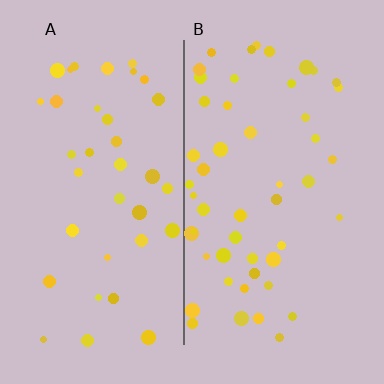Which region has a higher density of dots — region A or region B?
B (the right).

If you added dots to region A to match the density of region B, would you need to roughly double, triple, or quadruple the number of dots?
Approximately double.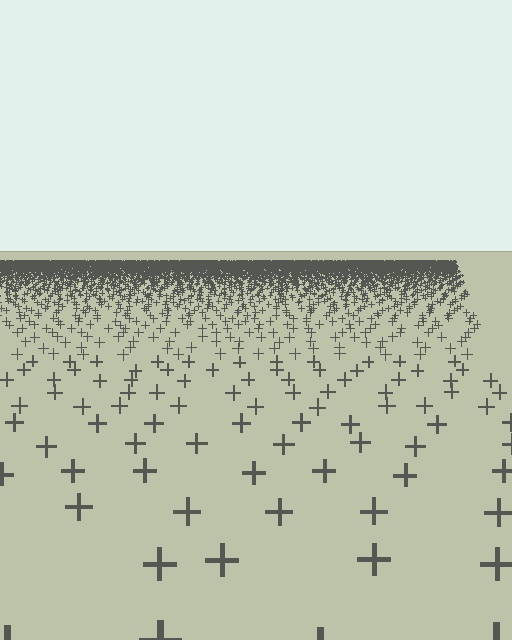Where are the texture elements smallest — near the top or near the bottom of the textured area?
Near the top.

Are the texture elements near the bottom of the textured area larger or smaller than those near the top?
Larger. Near the bottom, elements are closer to the viewer and appear at a bigger on-screen size.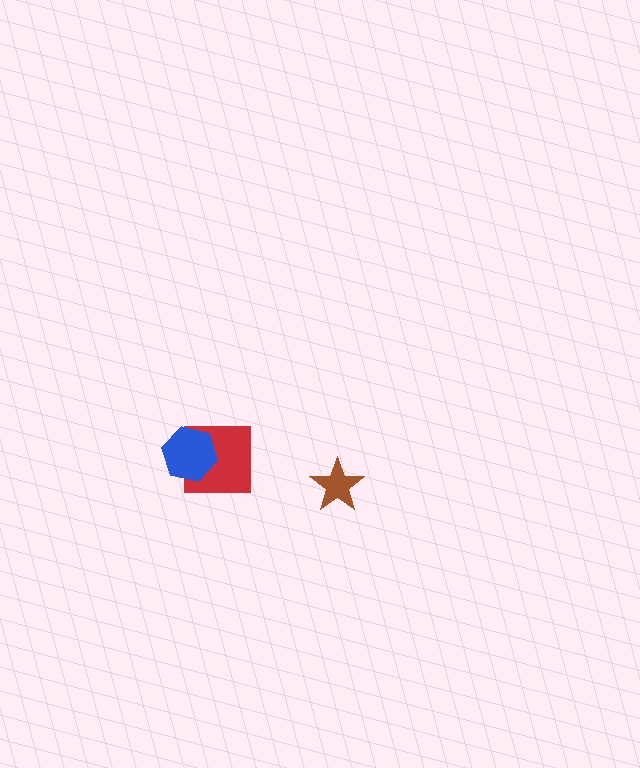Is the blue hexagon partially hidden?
No, no other shape covers it.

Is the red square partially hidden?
Yes, it is partially covered by another shape.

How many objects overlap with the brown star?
0 objects overlap with the brown star.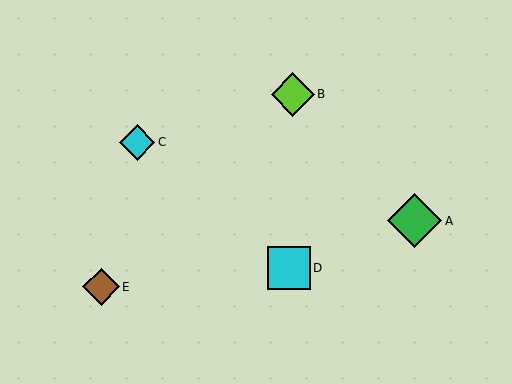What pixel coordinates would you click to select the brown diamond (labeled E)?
Click at (101, 287) to select the brown diamond E.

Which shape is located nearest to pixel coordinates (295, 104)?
The lime diamond (labeled B) at (293, 94) is nearest to that location.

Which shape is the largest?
The green diamond (labeled A) is the largest.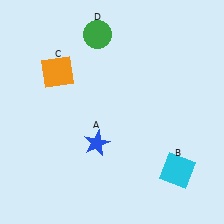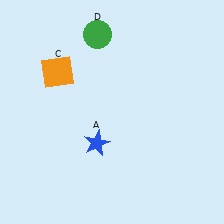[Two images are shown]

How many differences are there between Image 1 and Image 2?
There is 1 difference between the two images.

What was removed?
The cyan square (B) was removed in Image 2.